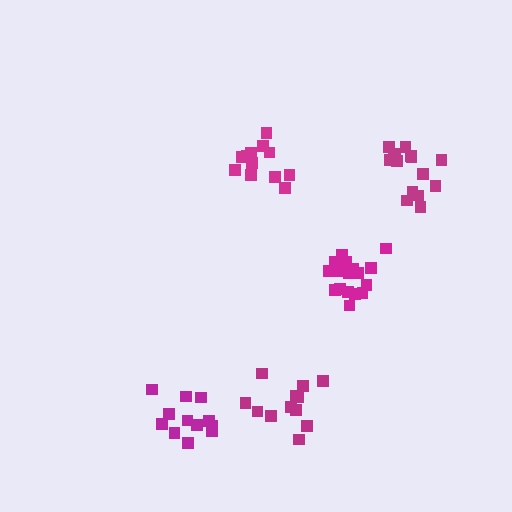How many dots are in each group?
Group 1: 12 dots, Group 2: 12 dots, Group 3: 17 dots, Group 4: 12 dots, Group 5: 15 dots (68 total).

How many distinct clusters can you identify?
There are 5 distinct clusters.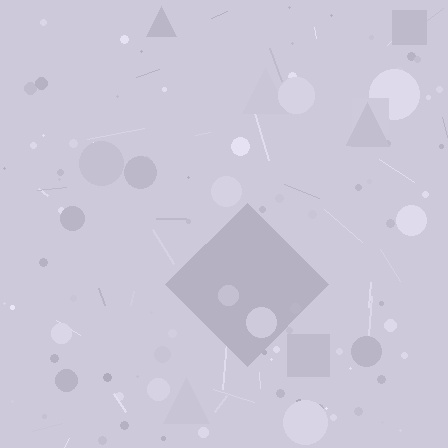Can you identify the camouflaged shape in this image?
The camouflaged shape is a diamond.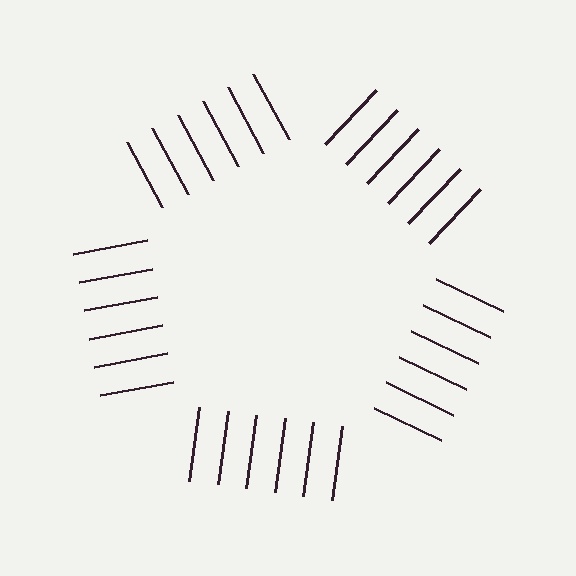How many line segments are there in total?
30 — 6 along each of the 5 edges.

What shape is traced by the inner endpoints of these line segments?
An illusory pentagon — the line segments terminate on its edges but no continuous stroke is drawn.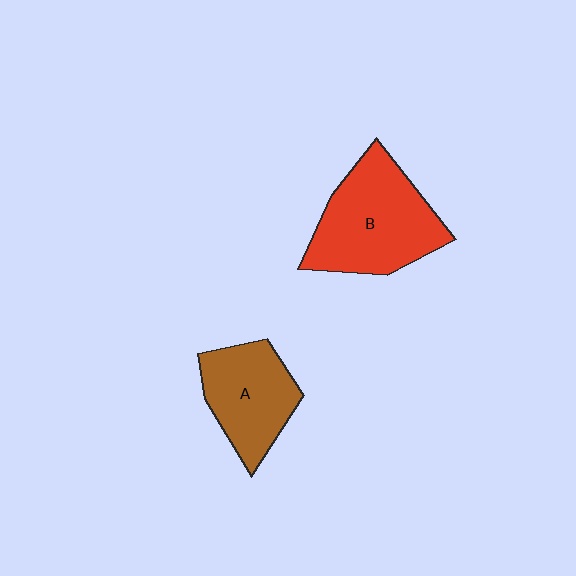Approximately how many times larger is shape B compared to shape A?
Approximately 1.4 times.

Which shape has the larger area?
Shape B (red).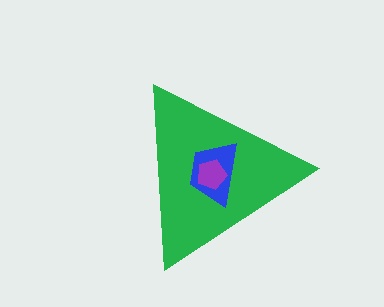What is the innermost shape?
The purple pentagon.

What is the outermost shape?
The green triangle.